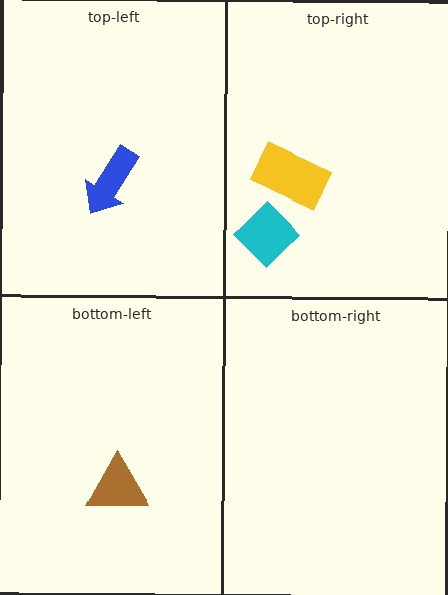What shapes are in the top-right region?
The cyan diamond, the yellow rectangle.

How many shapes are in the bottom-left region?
1.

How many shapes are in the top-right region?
2.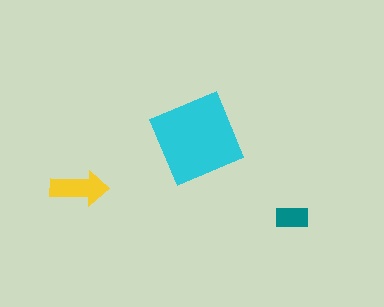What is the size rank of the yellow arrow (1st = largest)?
2nd.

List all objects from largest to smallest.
The cyan diamond, the yellow arrow, the teal rectangle.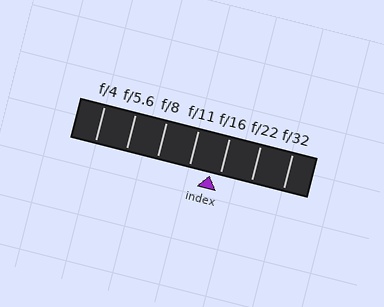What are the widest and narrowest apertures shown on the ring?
The widest aperture shown is f/4 and the narrowest is f/32.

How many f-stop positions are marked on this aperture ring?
There are 7 f-stop positions marked.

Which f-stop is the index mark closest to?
The index mark is closest to f/16.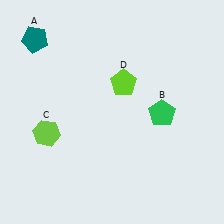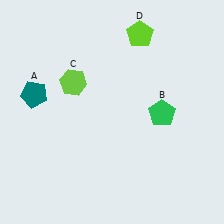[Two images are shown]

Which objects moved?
The objects that moved are: the teal pentagon (A), the lime hexagon (C), the lime pentagon (D).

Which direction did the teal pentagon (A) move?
The teal pentagon (A) moved down.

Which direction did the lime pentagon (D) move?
The lime pentagon (D) moved up.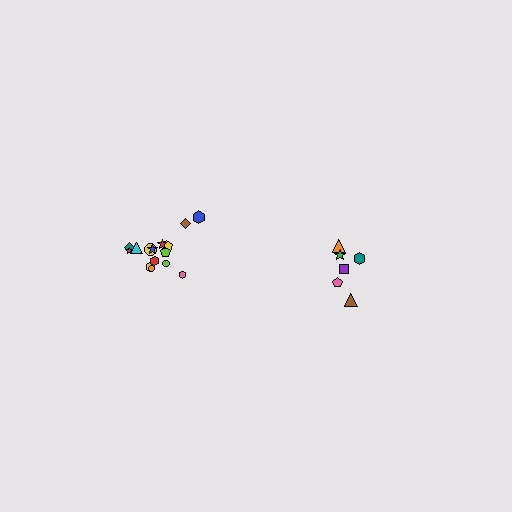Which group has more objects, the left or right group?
The left group.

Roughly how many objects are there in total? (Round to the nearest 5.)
Roughly 20 objects in total.